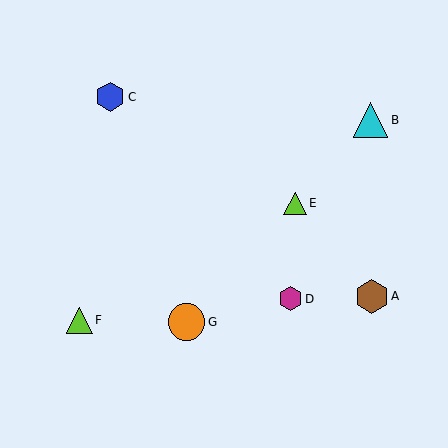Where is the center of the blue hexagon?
The center of the blue hexagon is at (110, 97).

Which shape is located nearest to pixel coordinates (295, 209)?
The lime triangle (labeled E) at (295, 203) is nearest to that location.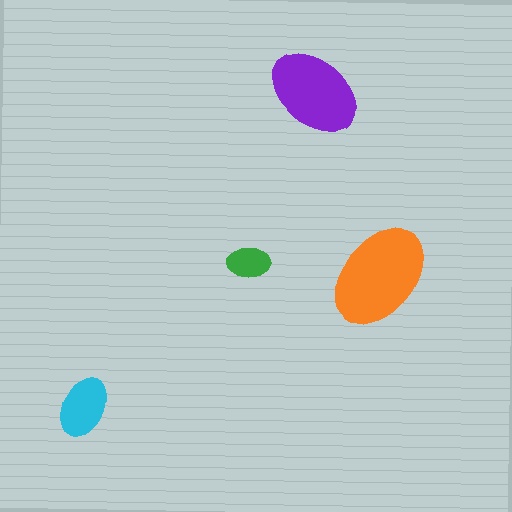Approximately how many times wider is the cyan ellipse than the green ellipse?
About 1.5 times wider.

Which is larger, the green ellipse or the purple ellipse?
The purple one.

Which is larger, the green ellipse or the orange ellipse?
The orange one.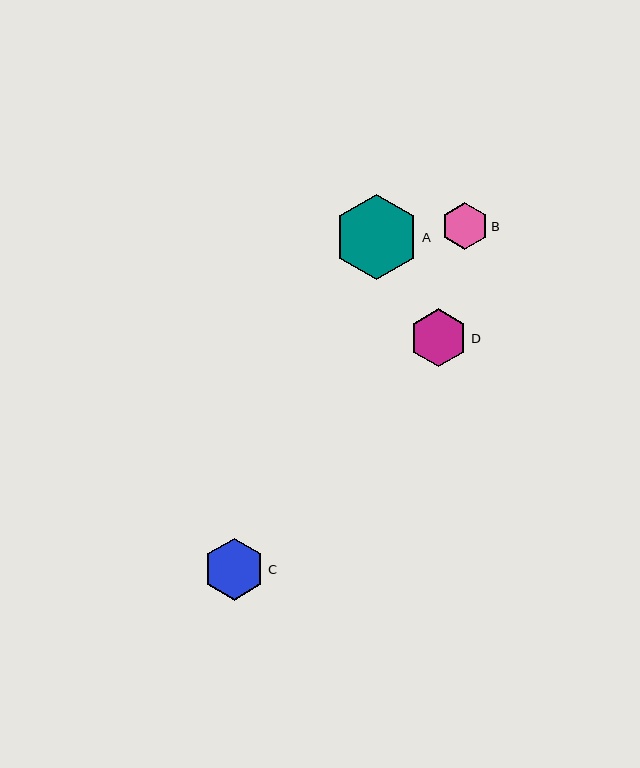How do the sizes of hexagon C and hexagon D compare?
Hexagon C and hexagon D are approximately the same size.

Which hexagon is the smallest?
Hexagon B is the smallest with a size of approximately 47 pixels.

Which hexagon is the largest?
Hexagon A is the largest with a size of approximately 85 pixels.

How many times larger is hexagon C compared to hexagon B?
Hexagon C is approximately 1.3 times the size of hexagon B.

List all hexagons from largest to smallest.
From largest to smallest: A, C, D, B.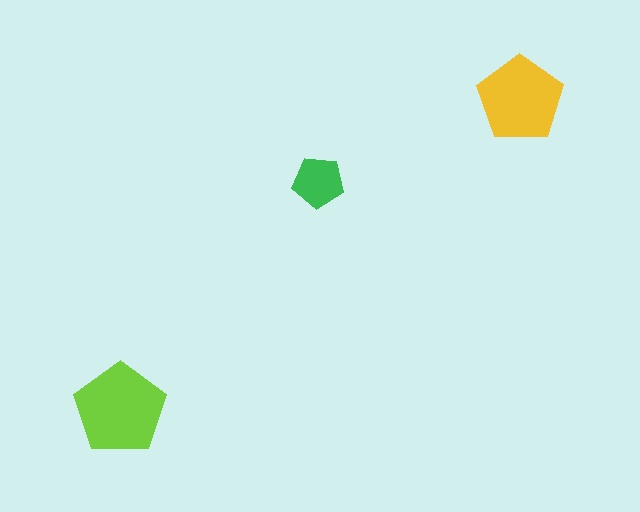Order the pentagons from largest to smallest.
the lime one, the yellow one, the green one.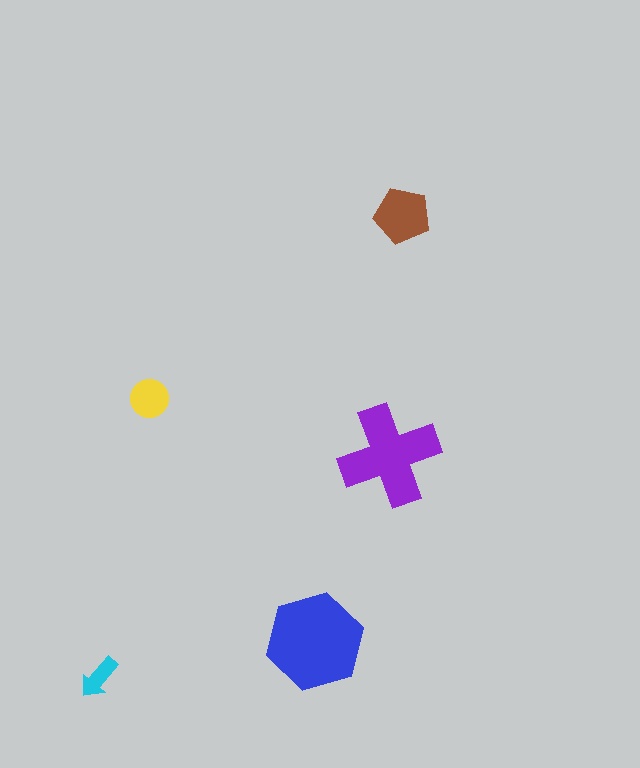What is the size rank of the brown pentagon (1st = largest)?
3rd.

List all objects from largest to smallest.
The blue hexagon, the purple cross, the brown pentagon, the yellow circle, the cyan arrow.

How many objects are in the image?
There are 5 objects in the image.